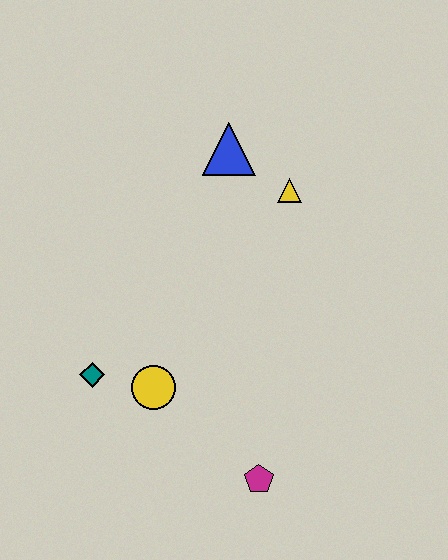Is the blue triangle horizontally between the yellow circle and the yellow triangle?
Yes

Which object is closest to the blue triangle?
The yellow triangle is closest to the blue triangle.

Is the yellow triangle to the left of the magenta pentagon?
No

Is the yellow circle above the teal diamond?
No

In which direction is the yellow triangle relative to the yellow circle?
The yellow triangle is above the yellow circle.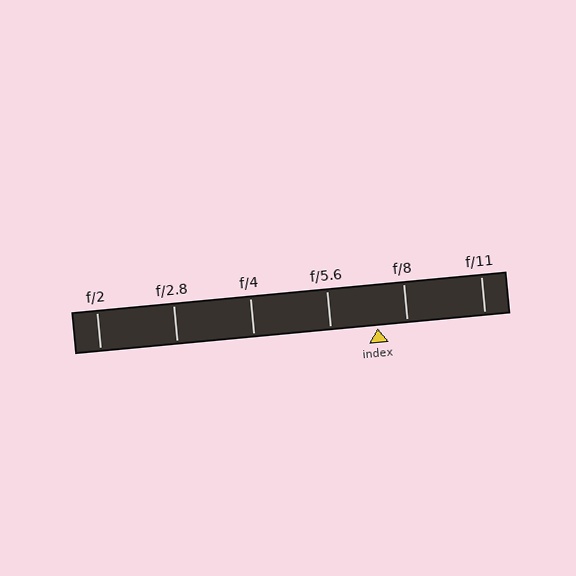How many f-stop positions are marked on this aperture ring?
There are 6 f-stop positions marked.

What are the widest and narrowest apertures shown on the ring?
The widest aperture shown is f/2 and the narrowest is f/11.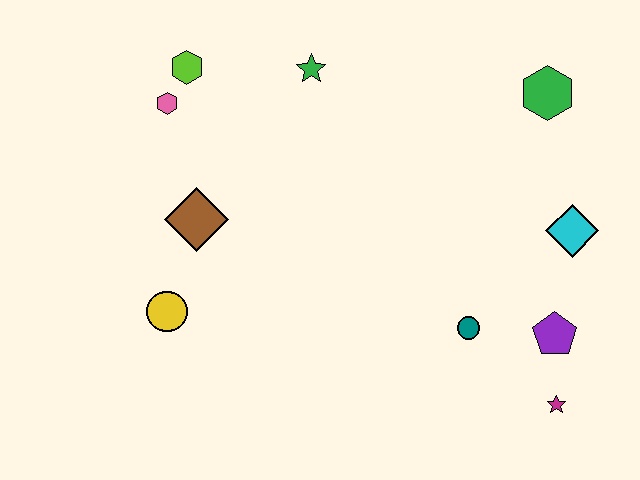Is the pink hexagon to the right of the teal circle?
No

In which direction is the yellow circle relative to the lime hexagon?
The yellow circle is below the lime hexagon.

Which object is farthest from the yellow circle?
The green hexagon is farthest from the yellow circle.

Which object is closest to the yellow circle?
The brown diamond is closest to the yellow circle.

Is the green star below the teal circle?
No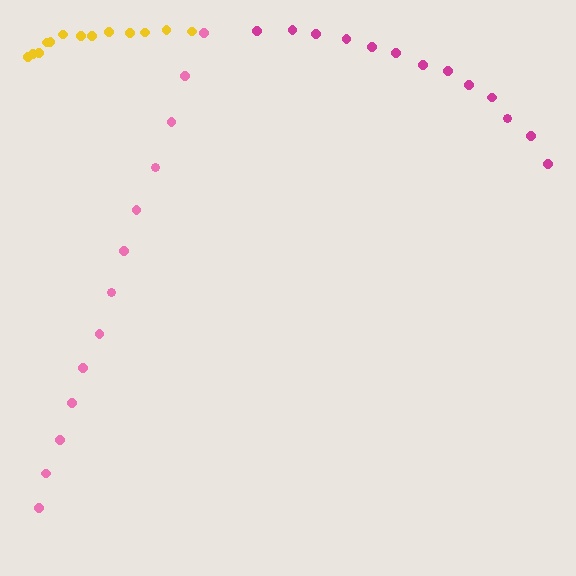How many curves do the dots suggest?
There are 3 distinct paths.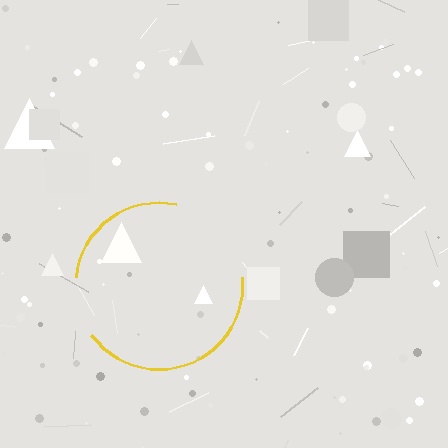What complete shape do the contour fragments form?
The contour fragments form a circle.